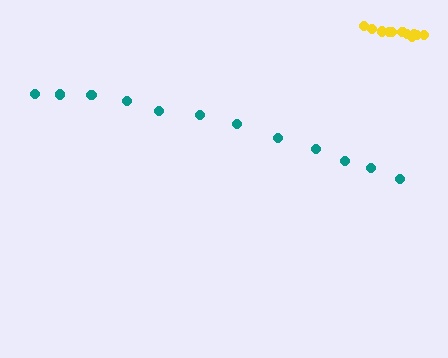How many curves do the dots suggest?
There are 2 distinct paths.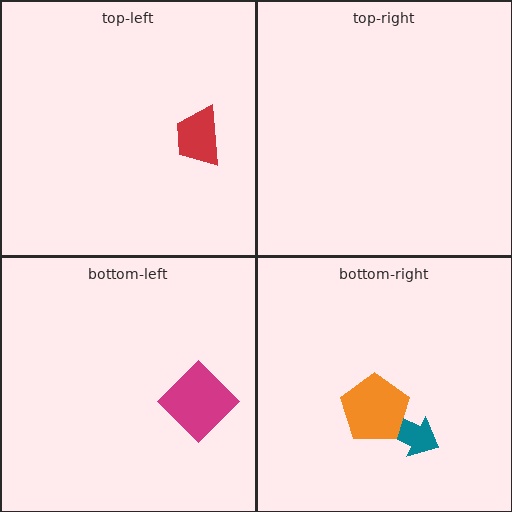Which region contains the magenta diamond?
The bottom-left region.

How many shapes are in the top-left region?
1.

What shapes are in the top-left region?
The red trapezoid.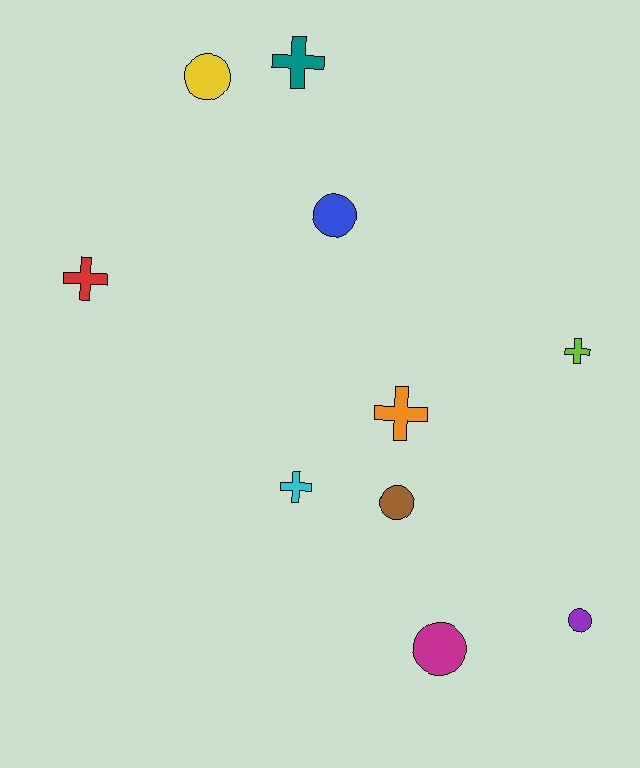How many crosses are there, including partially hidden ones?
There are 5 crosses.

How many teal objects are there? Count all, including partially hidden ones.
There is 1 teal object.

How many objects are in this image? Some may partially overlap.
There are 10 objects.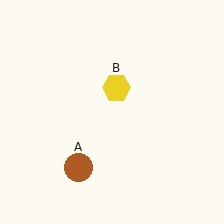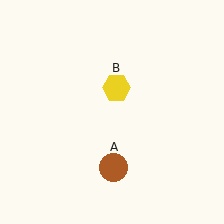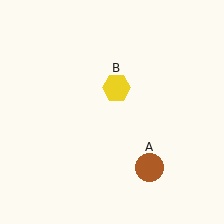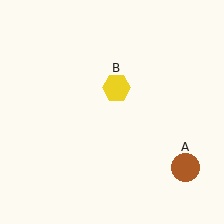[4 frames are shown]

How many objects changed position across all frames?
1 object changed position: brown circle (object A).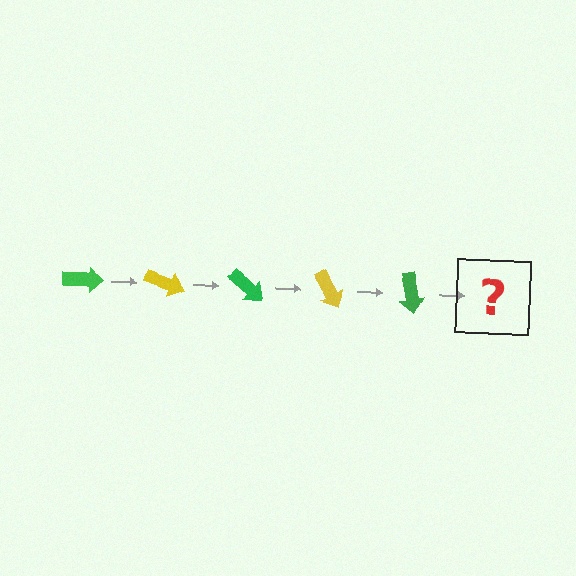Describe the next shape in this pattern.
It should be a yellow arrow, rotated 100 degrees from the start.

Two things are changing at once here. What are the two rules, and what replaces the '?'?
The two rules are that it rotates 20 degrees each step and the color cycles through green and yellow. The '?' should be a yellow arrow, rotated 100 degrees from the start.